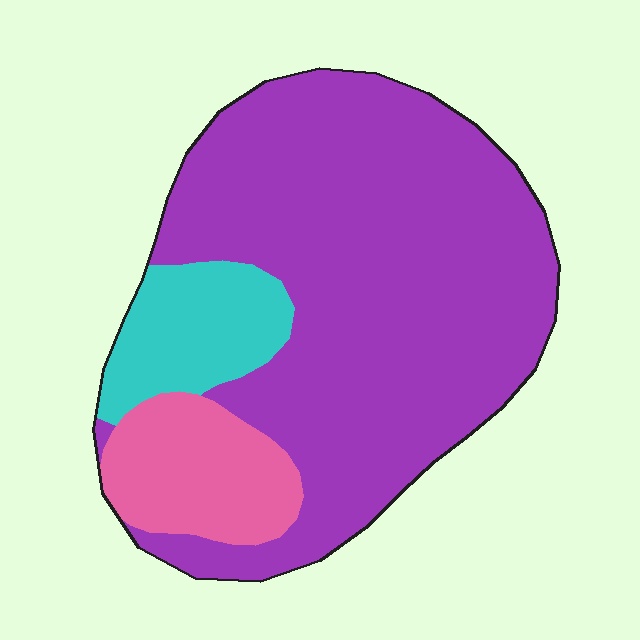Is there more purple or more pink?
Purple.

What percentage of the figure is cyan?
Cyan covers around 10% of the figure.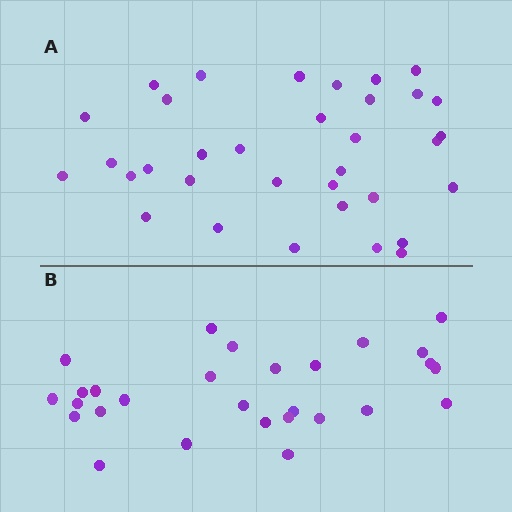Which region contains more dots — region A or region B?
Region A (the top region) has more dots.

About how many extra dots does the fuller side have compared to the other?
Region A has about 6 more dots than region B.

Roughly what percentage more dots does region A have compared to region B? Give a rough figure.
About 20% more.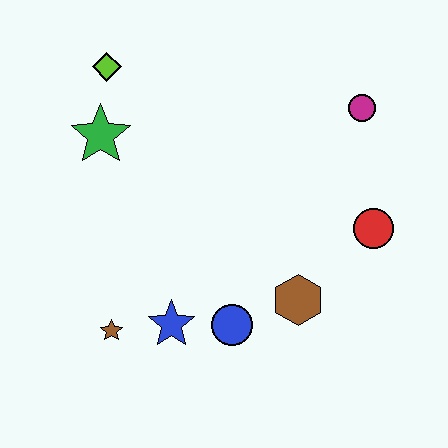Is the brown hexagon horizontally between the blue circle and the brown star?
No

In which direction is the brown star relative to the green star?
The brown star is below the green star.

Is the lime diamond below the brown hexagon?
No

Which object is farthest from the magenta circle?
The brown star is farthest from the magenta circle.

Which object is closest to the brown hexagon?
The blue circle is closest to the brown hexagon.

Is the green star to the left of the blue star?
Yes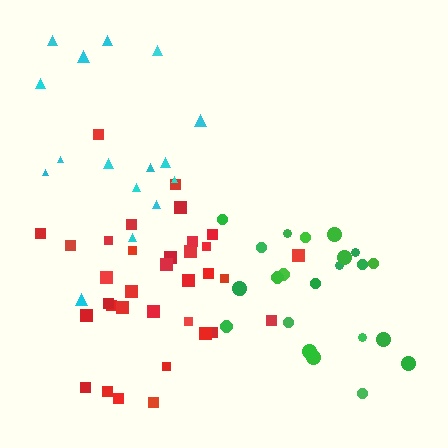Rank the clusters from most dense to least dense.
red, green, cyan.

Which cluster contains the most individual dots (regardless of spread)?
Red (34).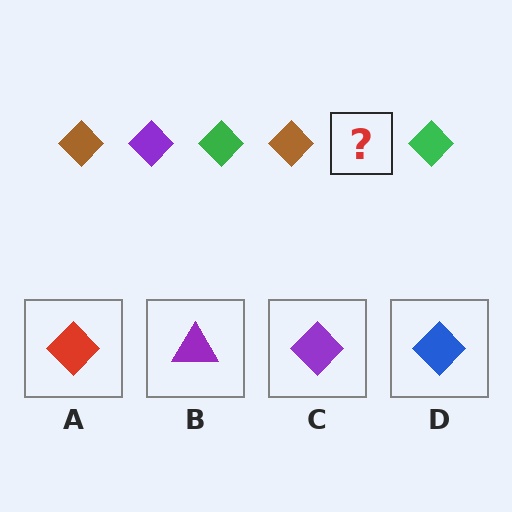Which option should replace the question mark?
Option C.